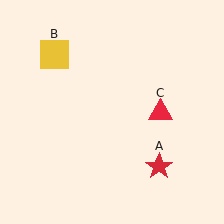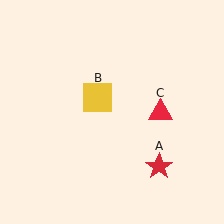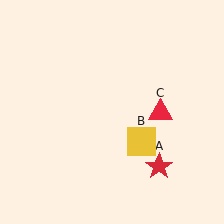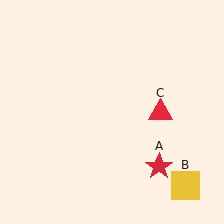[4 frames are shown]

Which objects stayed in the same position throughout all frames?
Red star (object A) and red triangle (object C) remained stationary.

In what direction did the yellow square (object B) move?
The yellow square (object B) moved down and to the right.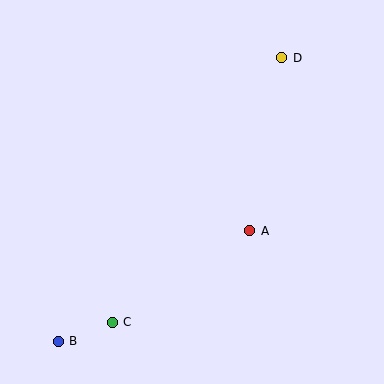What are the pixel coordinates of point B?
Point B is at (58, 341).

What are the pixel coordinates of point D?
Point D is at (282, 58).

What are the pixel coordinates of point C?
Point C is at (112, 322).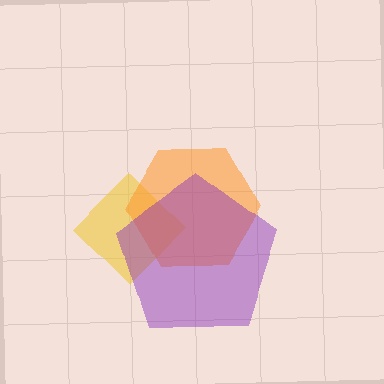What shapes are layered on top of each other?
The layered shapes are: a yellow diamond, an orange hexagon, a purple pentagon.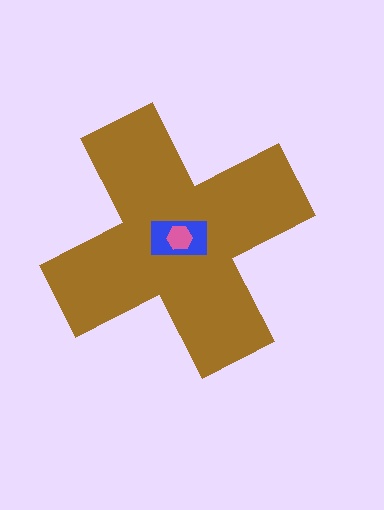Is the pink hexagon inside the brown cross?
Yes.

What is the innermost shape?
The pink hexagon.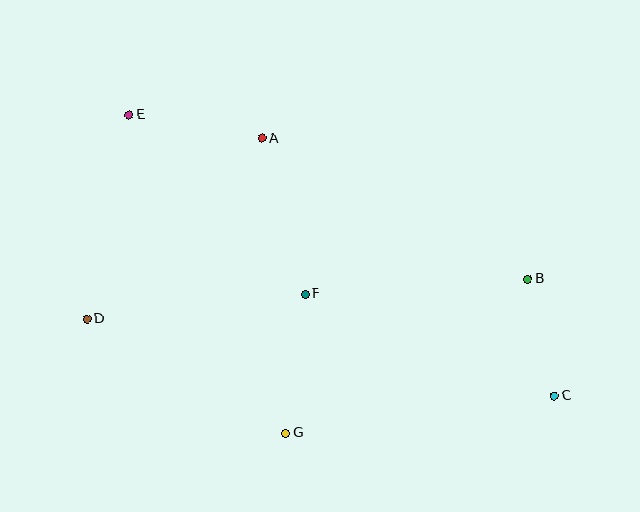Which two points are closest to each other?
Points B and C are closest to each other.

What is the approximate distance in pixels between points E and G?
The distance between E and G is approximately 355 pixels.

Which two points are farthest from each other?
Points C and E are farthest from each other.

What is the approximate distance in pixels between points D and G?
The distance between D and G is approximately 229 pixels.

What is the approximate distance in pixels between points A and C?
The distance between A and C is approximately 390 pixels.